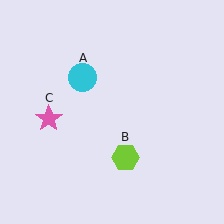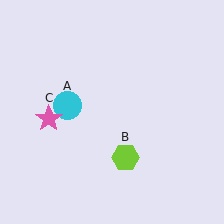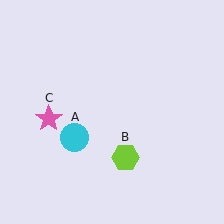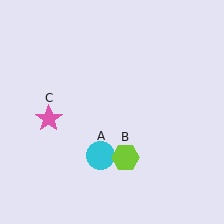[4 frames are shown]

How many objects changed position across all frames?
1 object changed position: cyan circle (object A).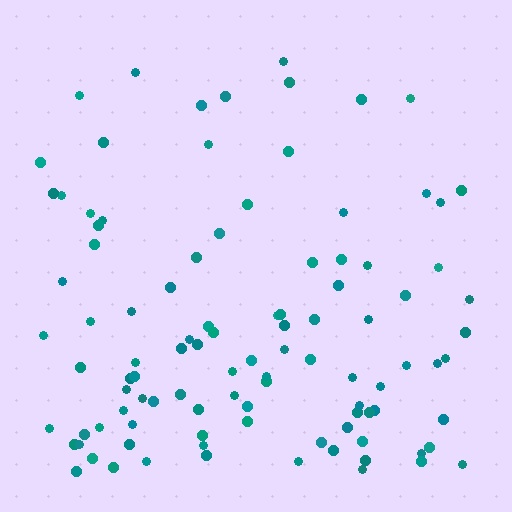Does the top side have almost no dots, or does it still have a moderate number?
Still a moderate number, just noticeably fewer than the bottom.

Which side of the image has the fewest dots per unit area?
The top.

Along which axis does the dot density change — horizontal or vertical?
Vertical.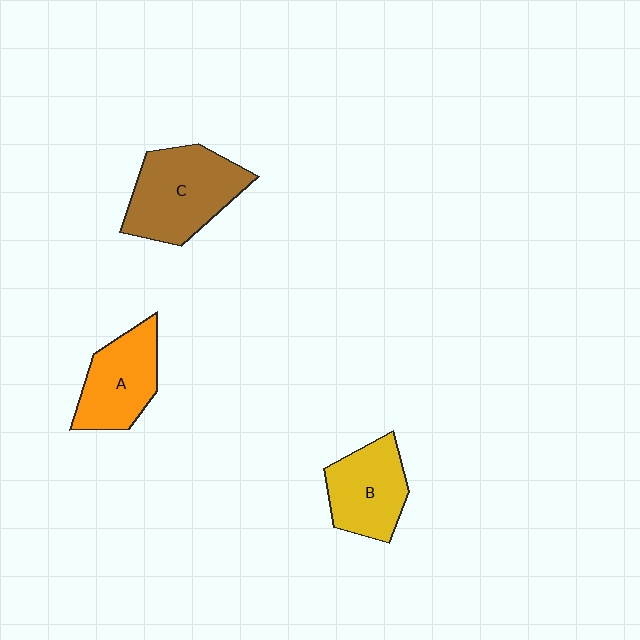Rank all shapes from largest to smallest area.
From largest to smallest: C (brown), A (orange), B (yellow).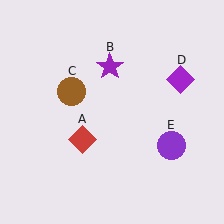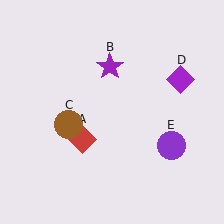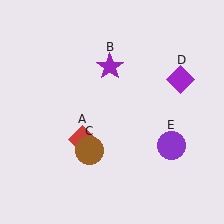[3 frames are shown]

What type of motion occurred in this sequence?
The brown circle (object C) rotated counterclockwise around the center of the scene.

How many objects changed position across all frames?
1 object changed position: brown circle (object C).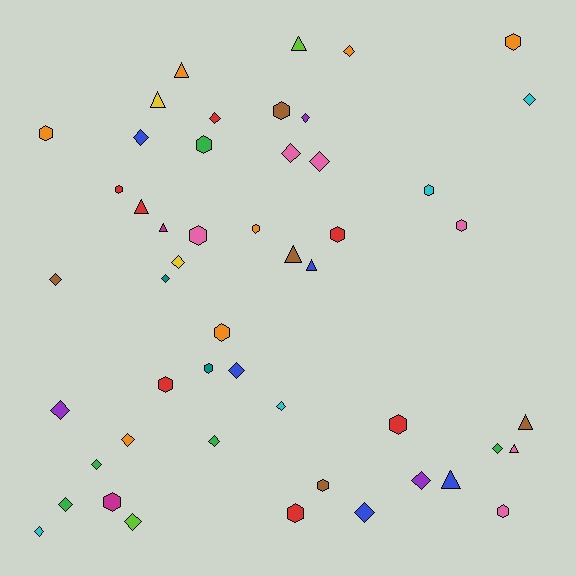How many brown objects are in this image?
There are 5 brown objects.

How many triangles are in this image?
There are 10 triangles.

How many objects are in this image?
There are 50 objects.